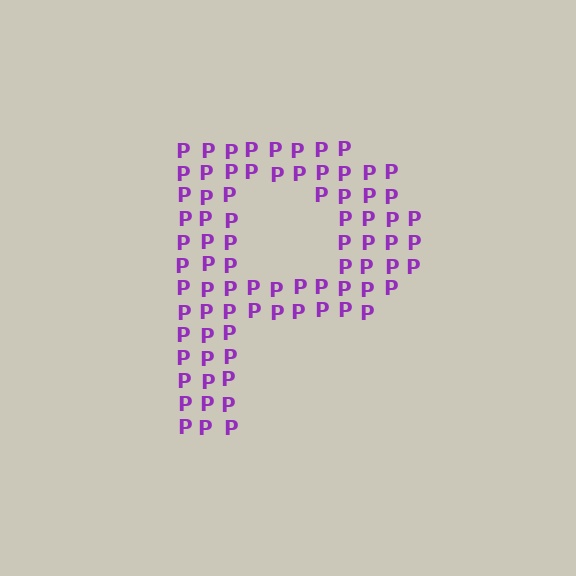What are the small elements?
The small elements are letter P's.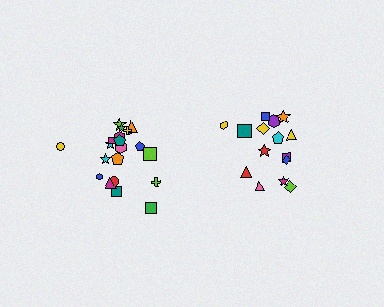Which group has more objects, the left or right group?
The left group.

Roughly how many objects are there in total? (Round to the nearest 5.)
Roughly 35 objects in total.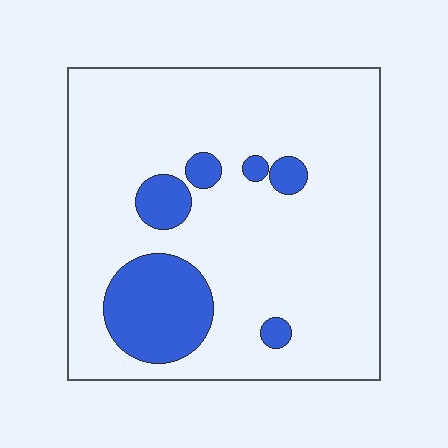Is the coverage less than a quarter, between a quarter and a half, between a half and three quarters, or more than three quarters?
Less than a quarter.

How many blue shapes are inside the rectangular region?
6.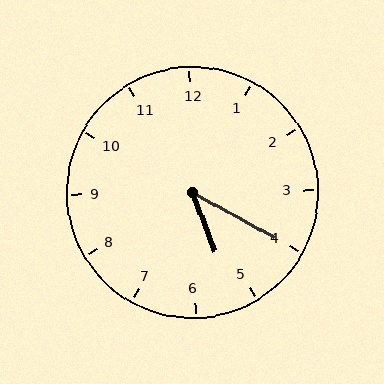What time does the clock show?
5:20.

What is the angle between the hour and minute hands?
Approximately 40 degrees.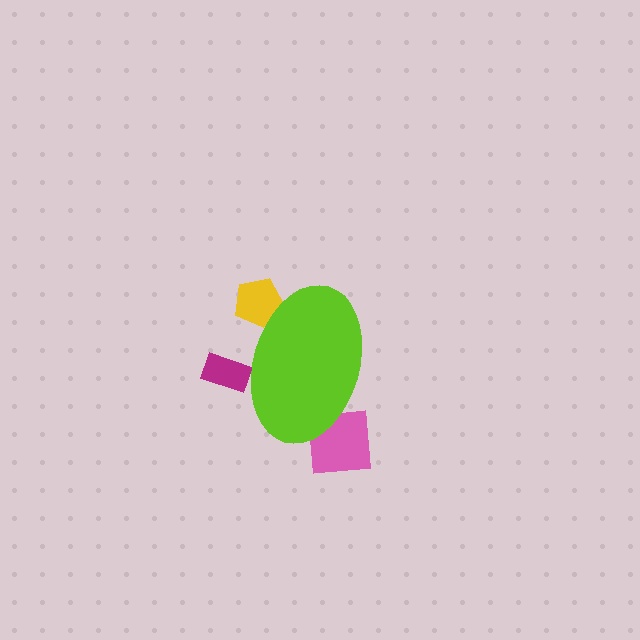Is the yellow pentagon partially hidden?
Yes, the yellow pentagon is partially hidden behind the lime ellipse.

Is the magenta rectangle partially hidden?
Yes, the magenta rectangle is partially hidden behind the lime ellipse.